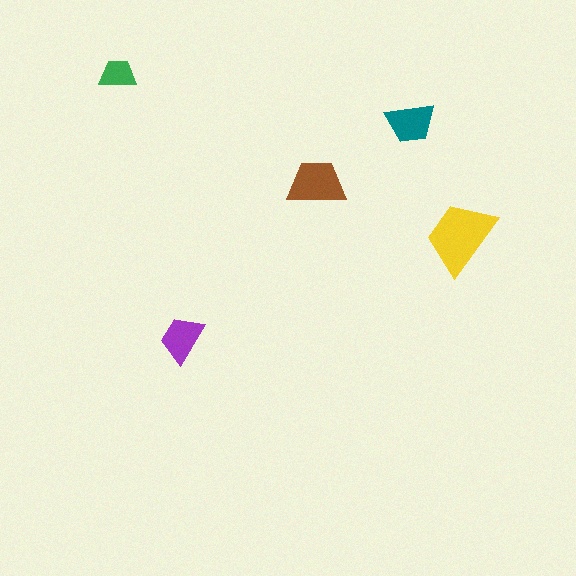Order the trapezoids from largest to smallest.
the yellow one, the brown one, the teal one, the purple one, the green one.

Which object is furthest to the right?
The yellow trapezoid is rightmost.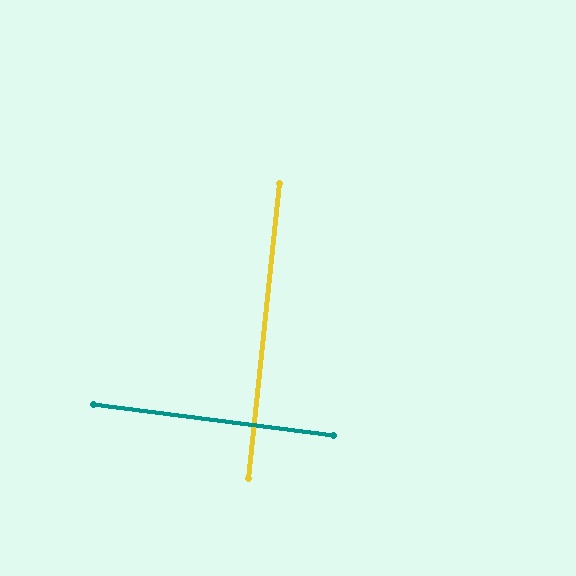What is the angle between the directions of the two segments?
Approximately 89 degrees.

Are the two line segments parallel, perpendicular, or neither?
Perpendicular — they meet at approximately 89°.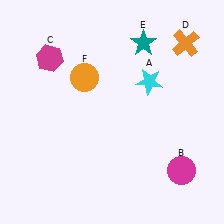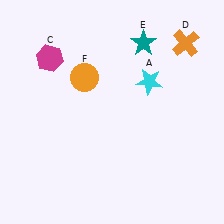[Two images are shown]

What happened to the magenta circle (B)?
The magenta circle (B) was removed in Image 2. It was in the bottom-right area of Image 1.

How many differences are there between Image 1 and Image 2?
There is 1 difference between the two images.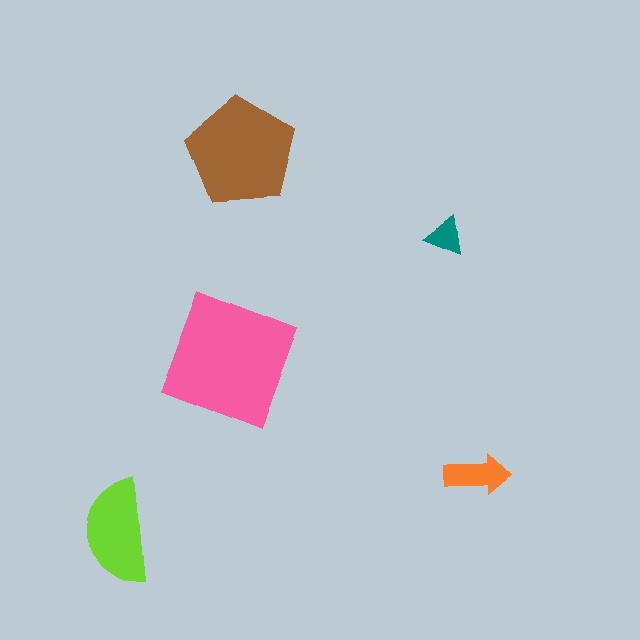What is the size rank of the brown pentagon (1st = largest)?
2nd.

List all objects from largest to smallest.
The pink square, the brown pentagon, the lime semicircle, the orange arrow, the teal triangle.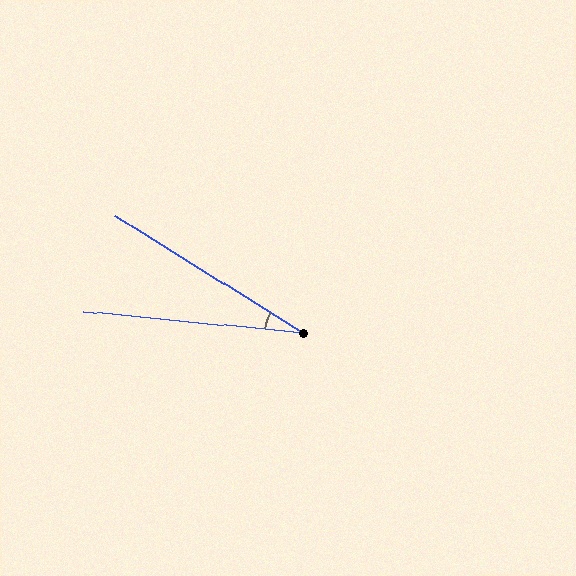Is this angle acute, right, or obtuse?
It is acute.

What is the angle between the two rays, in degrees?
Approximately 26 degrees.